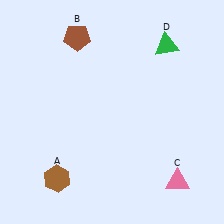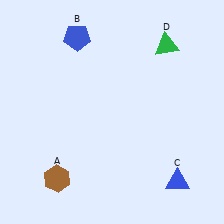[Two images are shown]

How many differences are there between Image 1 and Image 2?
There are 2 differences between the two images.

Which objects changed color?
B changed from brown to blue. C changed from pink to blue.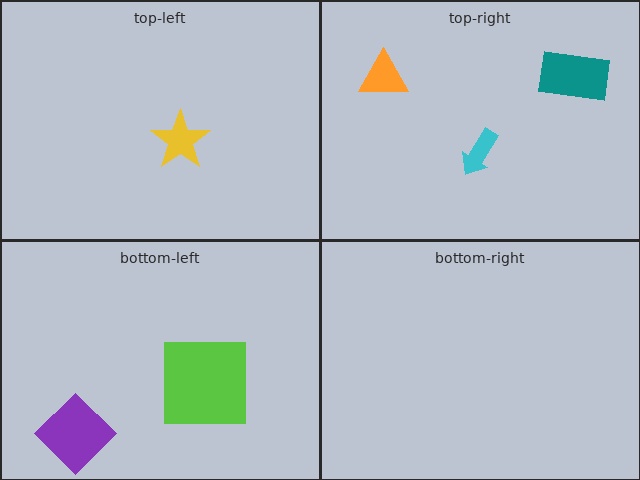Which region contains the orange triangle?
The top-right region.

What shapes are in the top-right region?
The orange triangle, the teal rectangle, the cyan arrow.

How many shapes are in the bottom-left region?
2.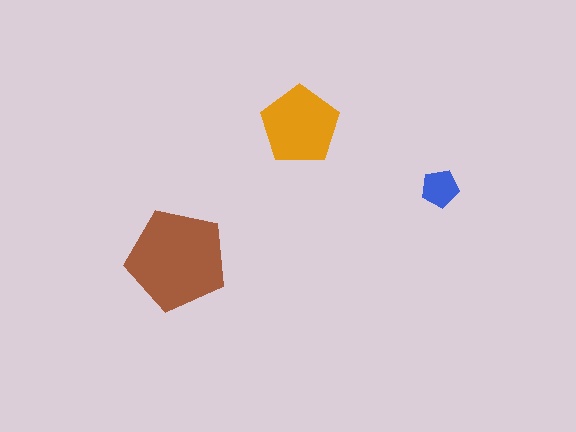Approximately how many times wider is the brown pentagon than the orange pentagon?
About 1.5 times wider.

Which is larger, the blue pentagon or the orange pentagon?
The orange one.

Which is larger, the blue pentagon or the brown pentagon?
The brown one.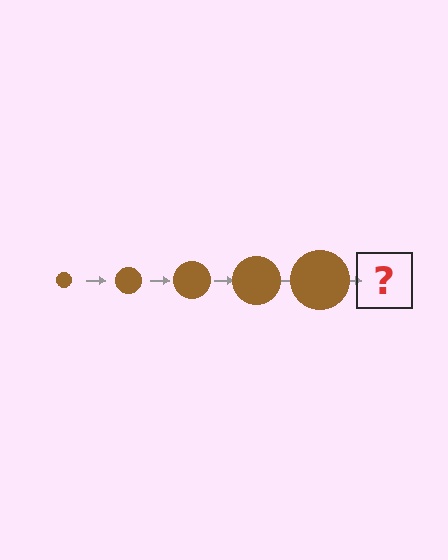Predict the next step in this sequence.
The next step is a brown circle, larger than the previous one.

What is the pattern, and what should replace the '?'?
The pattern is that the circle gets progressively larger each step. The '?' should be a brown circle, larger than the previous one.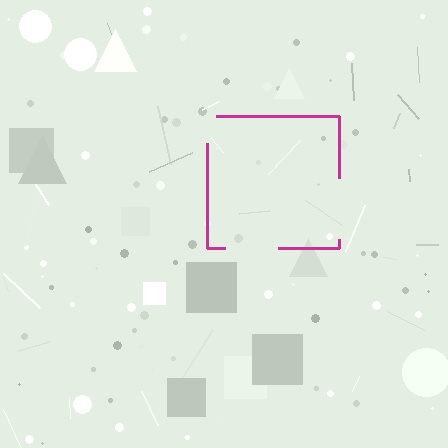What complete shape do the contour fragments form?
The contour fragments form a square.